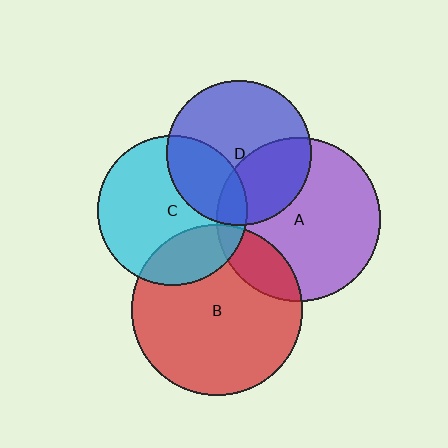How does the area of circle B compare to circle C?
Approximately 1.3 times.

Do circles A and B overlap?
Yes.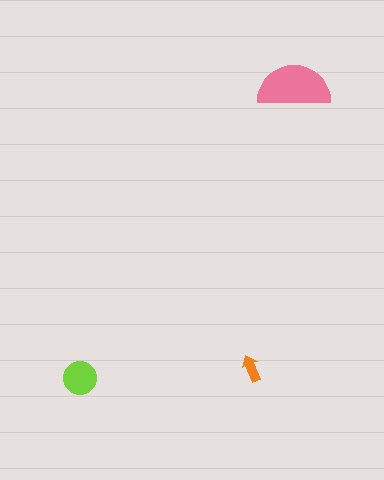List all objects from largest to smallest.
The pink semicircle, the lime circle, the orange arrow.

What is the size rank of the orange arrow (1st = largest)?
3rd.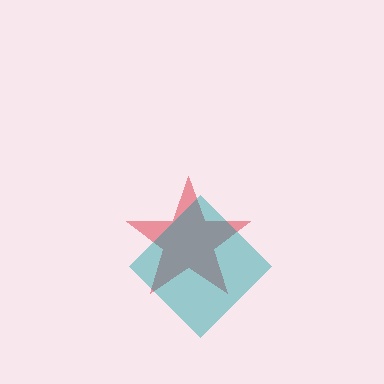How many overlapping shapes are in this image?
There are 2 overlapping shapes in the image.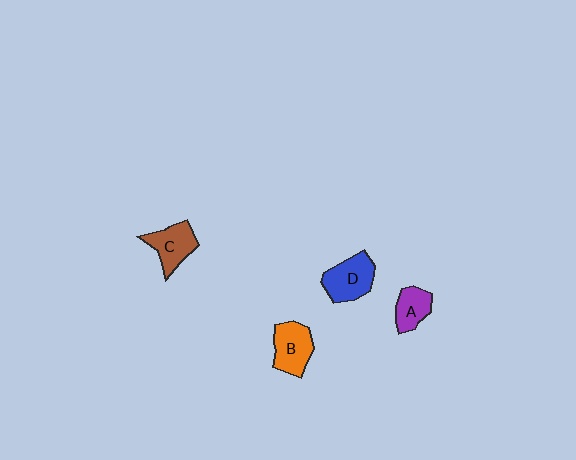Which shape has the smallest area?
Shape A (purple).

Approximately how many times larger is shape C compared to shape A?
Approximately 1.3 times.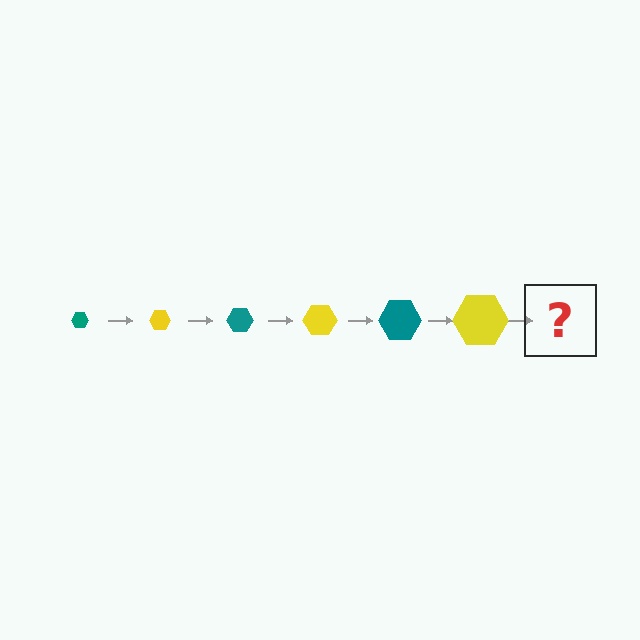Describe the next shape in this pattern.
It should be a teal hexagon, larger than the previous one.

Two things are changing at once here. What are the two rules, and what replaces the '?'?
The two rules are that the hexagon grows larger each step and the color cycles through teal and yellow. The '?' should be a teal hexagon, larger than the previous one.